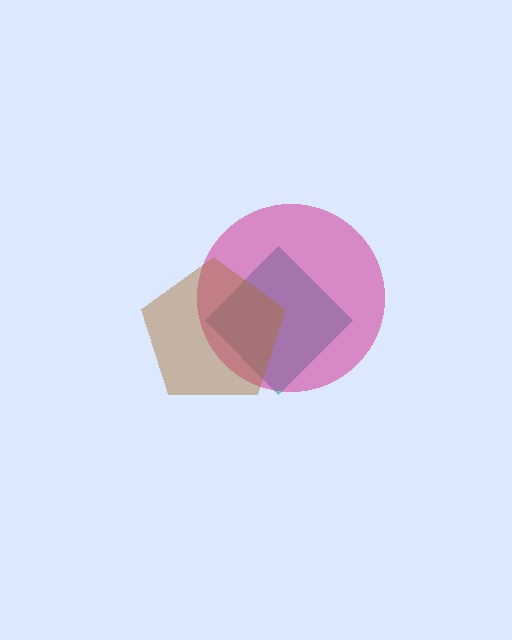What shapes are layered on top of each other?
The layered shapes are: a teal diamond, a magenta circle, a brown pentagon.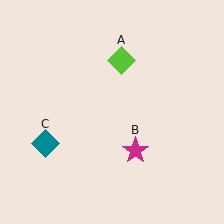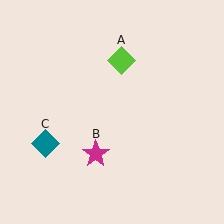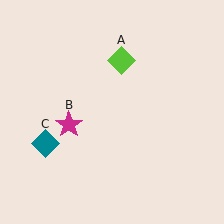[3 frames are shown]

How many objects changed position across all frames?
1 object changed position: magenta star (object B).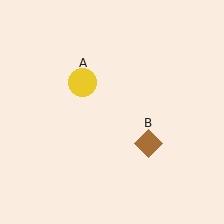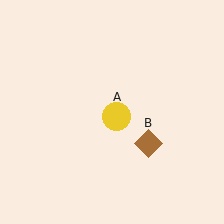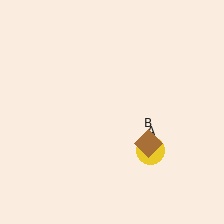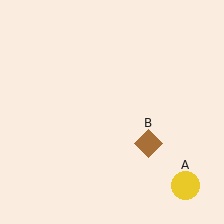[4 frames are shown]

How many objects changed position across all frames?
1 object changed position: yellow circle (object A).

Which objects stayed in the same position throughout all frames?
Brown diamond (object B) remained stationary.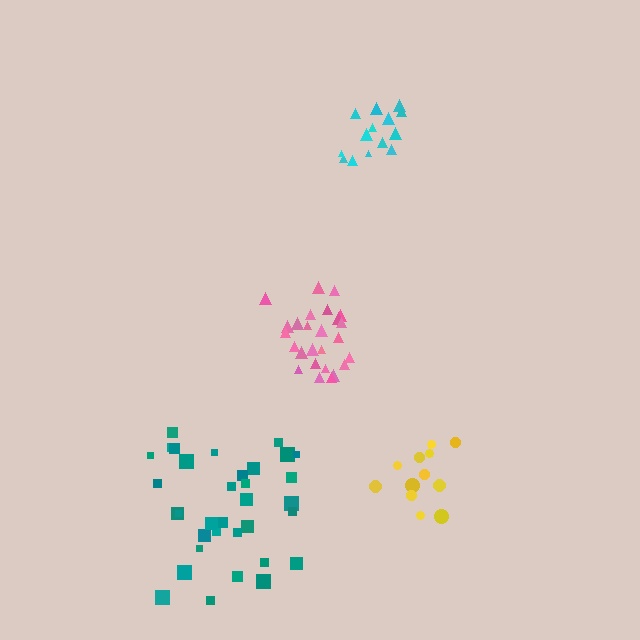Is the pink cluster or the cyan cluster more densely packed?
Pink.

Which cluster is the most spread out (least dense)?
Yellow.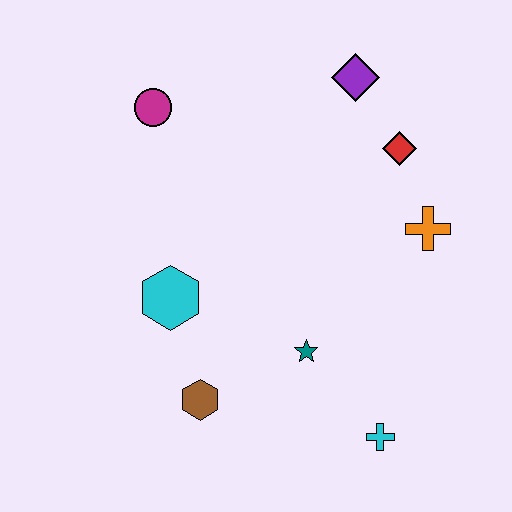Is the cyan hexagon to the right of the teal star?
No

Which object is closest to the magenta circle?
The cyan hexagon is closest to the magenta circle.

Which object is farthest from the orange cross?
The magenta circle is farthest from the orange cross.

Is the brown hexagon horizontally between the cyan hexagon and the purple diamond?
Yes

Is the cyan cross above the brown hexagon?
No